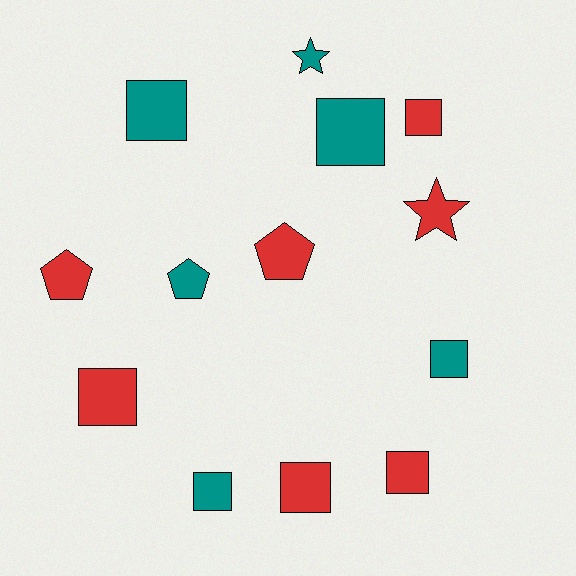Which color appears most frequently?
Red, with 7 objects.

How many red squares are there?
There are 4 red squares.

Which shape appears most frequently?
Square, with 8 objects.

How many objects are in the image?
There are 13 objects.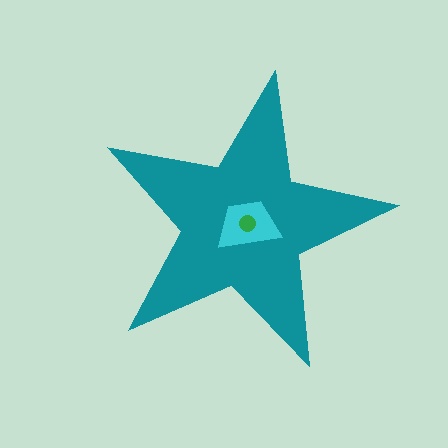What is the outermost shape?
The teal star.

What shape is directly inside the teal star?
The cyan trapezoid.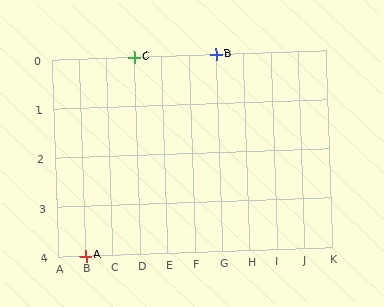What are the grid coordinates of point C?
Point C is at grid coordinates (D, 0).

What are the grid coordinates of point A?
Point A is at grid coordinates (B, 4).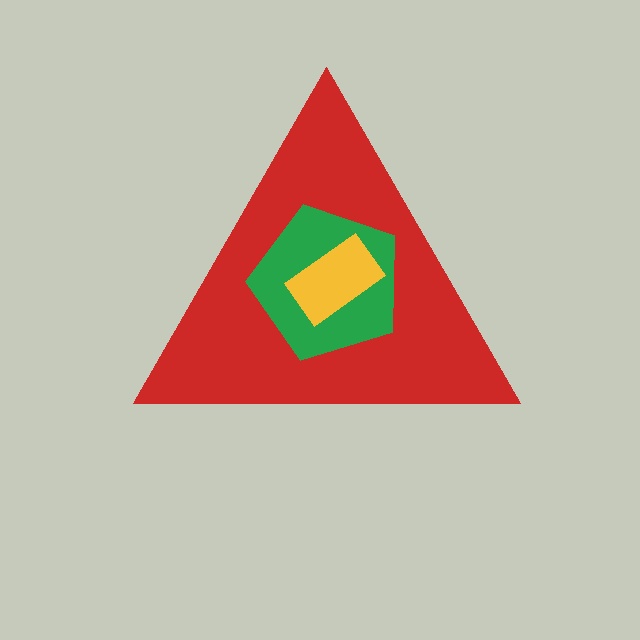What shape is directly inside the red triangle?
The green pentagon.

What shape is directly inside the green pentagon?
The yellow rectangle.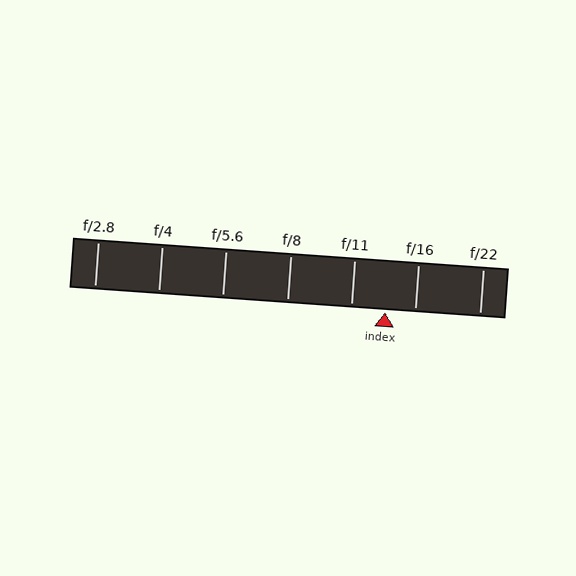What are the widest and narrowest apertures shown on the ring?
The widest aperture shown is f/2.8 and the narrowest is f/22.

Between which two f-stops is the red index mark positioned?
The index mark is between f/11 and f/16.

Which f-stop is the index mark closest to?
The index mark is closest to f/16.